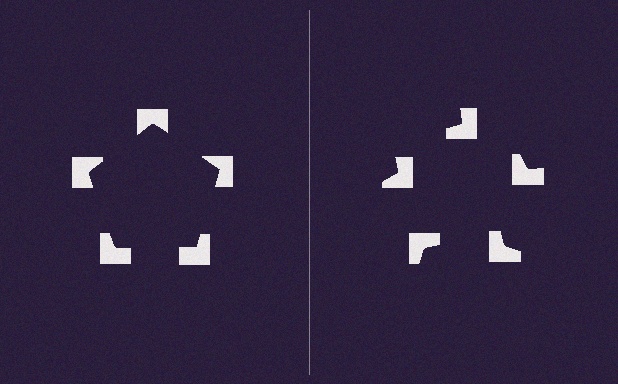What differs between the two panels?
The notched squares are positioned identically on both sides; only the wedge orientations differ. On the left they align to a pentagon; on the right they are misaligned.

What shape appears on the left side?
An illusory pentagon.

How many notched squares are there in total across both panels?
10 — 5 on each side.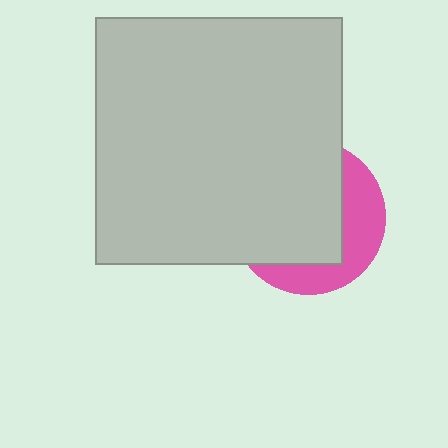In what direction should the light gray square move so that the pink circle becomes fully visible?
The light gray square should move toward the upper-left. That is the shortest direction to clear the overlap and leave the pink circle fully visible.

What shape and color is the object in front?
The object in front is a light gray square.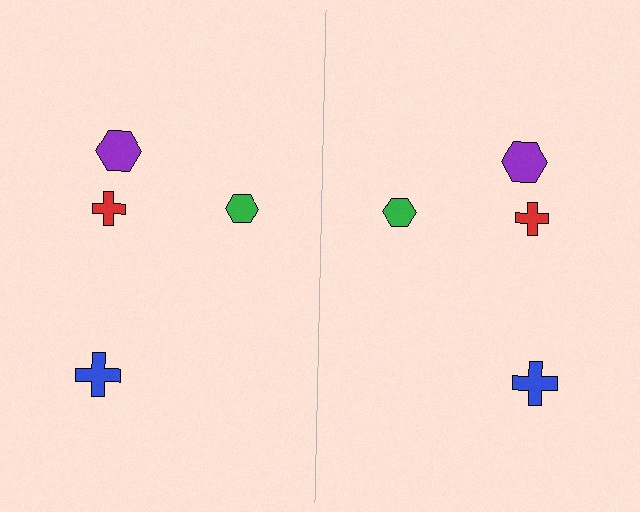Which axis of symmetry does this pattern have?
The pattern has a vertical axis of symmetry running through the center of the image.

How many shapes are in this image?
There are 8 shapes in this image.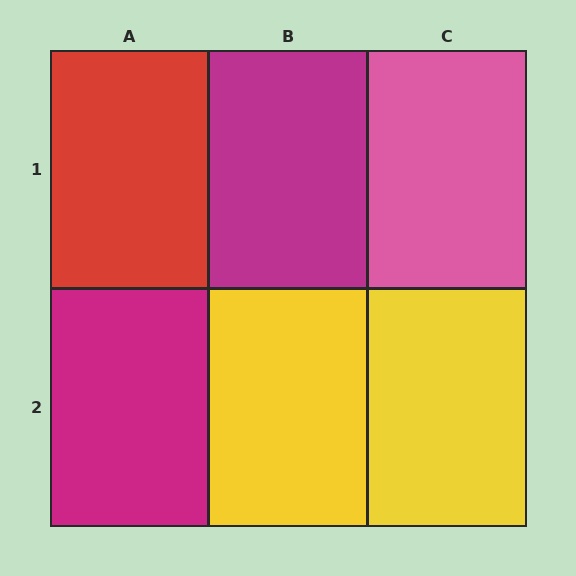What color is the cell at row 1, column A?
Red.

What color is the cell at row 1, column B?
Magenta.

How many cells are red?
1 cell is red.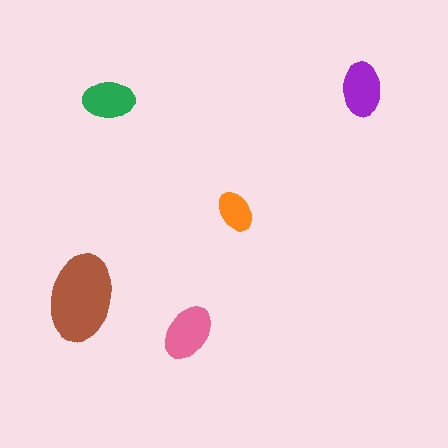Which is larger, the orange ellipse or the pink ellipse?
The pink one.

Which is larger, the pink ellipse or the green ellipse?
The pink one.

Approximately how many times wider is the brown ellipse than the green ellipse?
About 1.5 times wider.